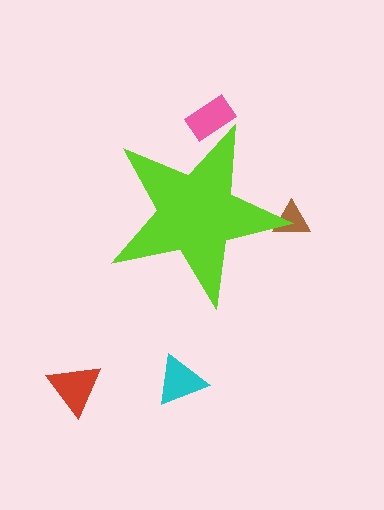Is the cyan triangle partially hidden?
No, the cyan triangle is fully visible.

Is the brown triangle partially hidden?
Yes, the brown triangle is partially hidden behind the lime star.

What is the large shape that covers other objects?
A lime star.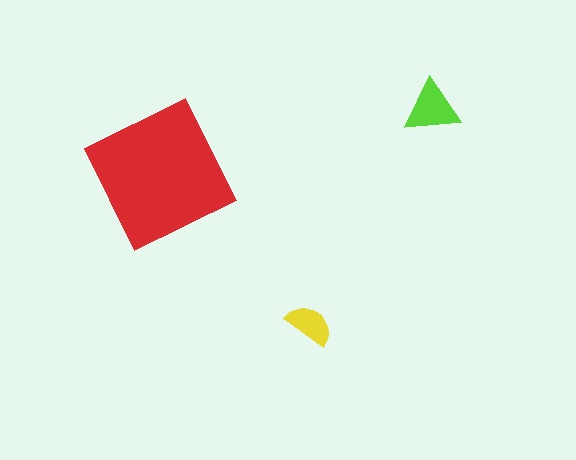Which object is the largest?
The red square.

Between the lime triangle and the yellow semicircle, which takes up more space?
The lime triangle.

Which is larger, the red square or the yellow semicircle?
The red square.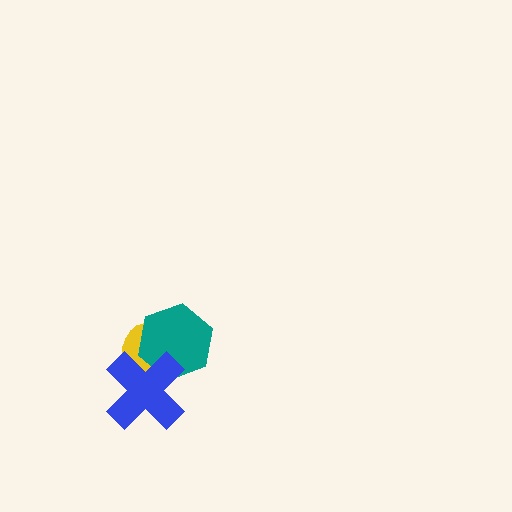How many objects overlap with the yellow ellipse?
2 objects overlap with the yellow ellipse.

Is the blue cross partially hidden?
No, no other shape covers it.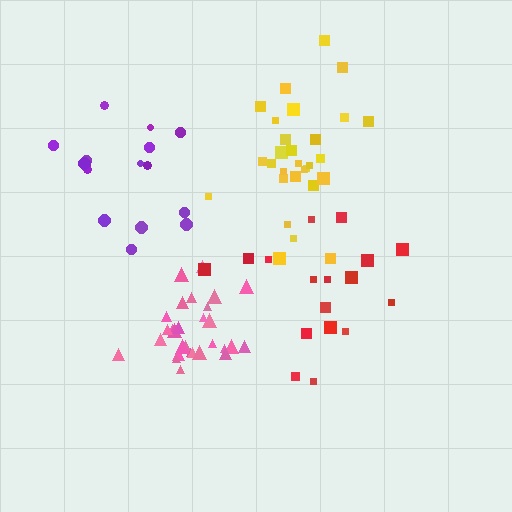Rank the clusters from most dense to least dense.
pink, yellow, red, purple.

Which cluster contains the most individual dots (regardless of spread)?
Yellow (29).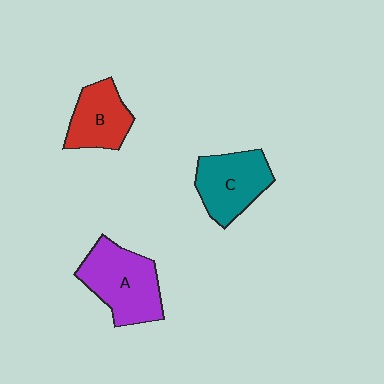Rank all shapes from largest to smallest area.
From largest to smallest: A (purple), C (teal), B (red).